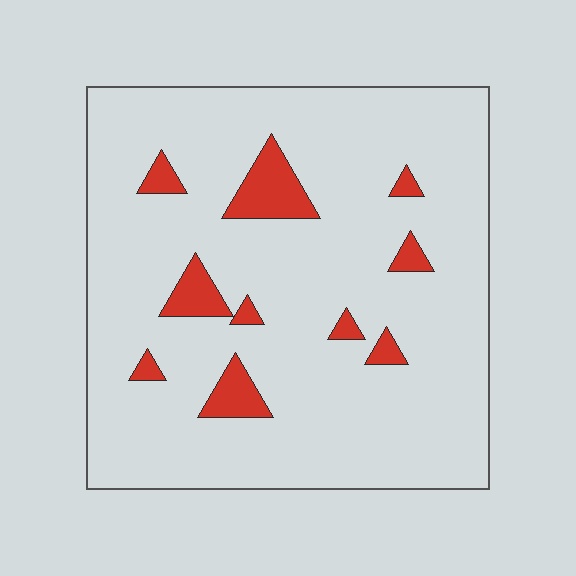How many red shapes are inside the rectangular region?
10.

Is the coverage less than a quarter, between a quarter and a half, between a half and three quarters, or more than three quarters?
Less than a quarter.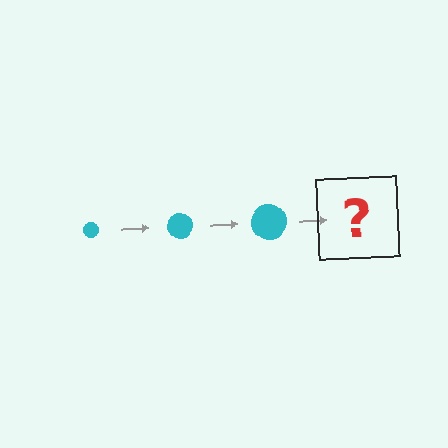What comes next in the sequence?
The next element should be a cyan circle, larger than the previous one.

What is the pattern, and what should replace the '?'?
The pattern is that the circle gets progressively larger each step. The '?' should be a cyan circle, larger than the previous one.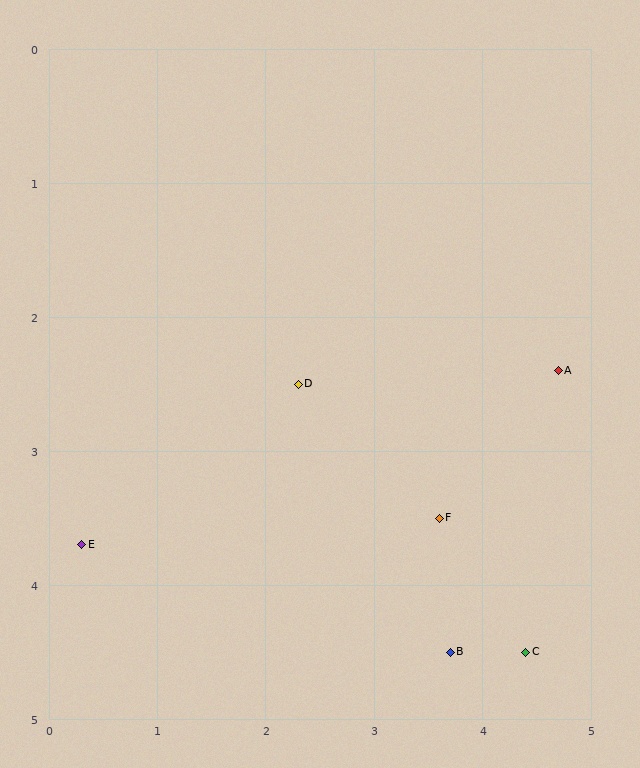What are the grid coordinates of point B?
Point B is at approximately (3.7, 4.5).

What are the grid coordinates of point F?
Point F is at approximately (3.6, 3.5).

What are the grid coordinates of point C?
Point C is at approximately (4.4, 4.5).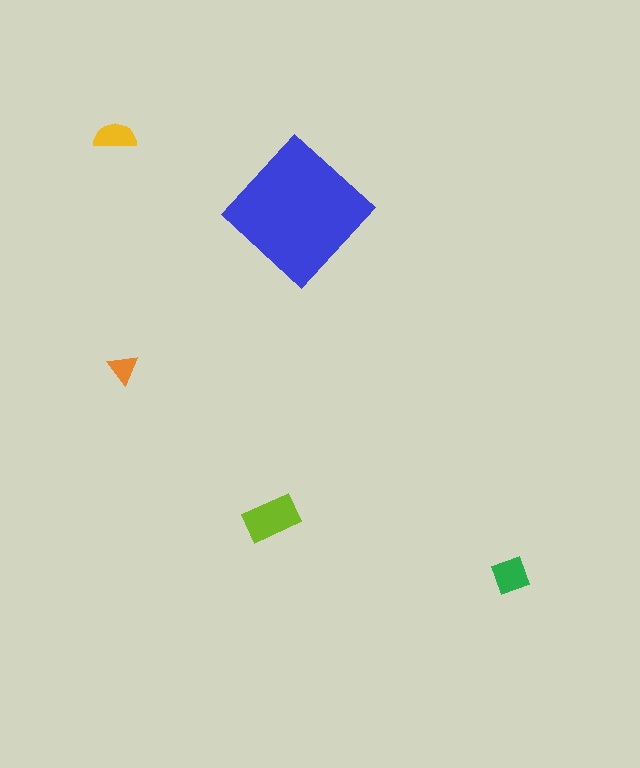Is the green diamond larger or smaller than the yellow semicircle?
Larger.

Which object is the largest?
The blue diamond.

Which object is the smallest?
The orange triangle.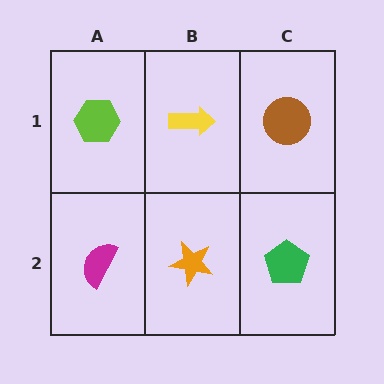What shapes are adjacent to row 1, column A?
A magenta semicircle (row 2, column A), a yellow arrow (row 1, column B).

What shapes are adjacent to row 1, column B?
An orange star (row 2, column B), a lime hexagon (row 1, column A), a brown circle (row 1, column C).